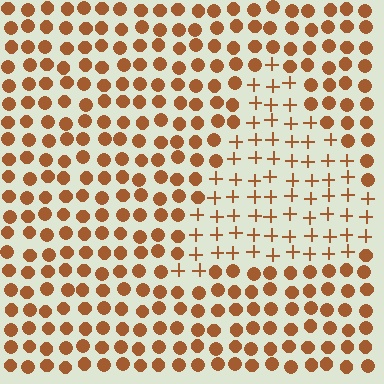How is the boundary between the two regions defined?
The boundary is defined by a change in element shape: plus signs inside vs. circles outside. All elements share the same color and spacing.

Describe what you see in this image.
The image is filled with small brown elements arranged in a uniform grid. A triangle-shaped region contains plus signs, while the surrounding area contains circles. The boundary is defined purely by the change in element shape.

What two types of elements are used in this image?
The image uses plus signs inside the triangle region and circles outside it.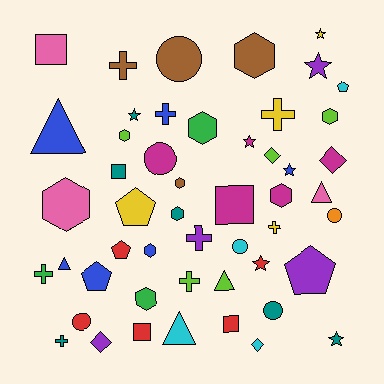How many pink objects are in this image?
There are 3 pink objects.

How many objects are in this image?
There are 50 objects.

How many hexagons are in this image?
There are 10 hexagons.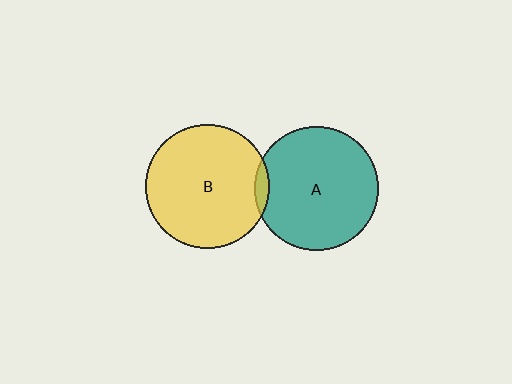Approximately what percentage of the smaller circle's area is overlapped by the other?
Approximately 5%.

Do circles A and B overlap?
Yes.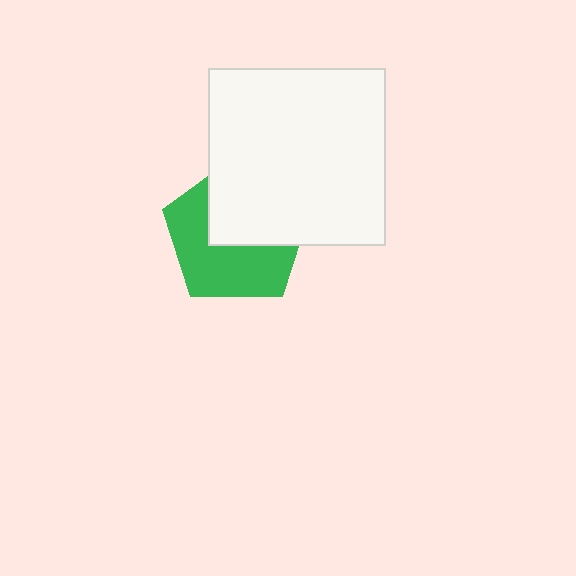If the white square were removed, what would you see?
You would see the complete green pentagon.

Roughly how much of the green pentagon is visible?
About half of it is visible (roughly 54%).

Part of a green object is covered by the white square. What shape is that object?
It is a pentagon.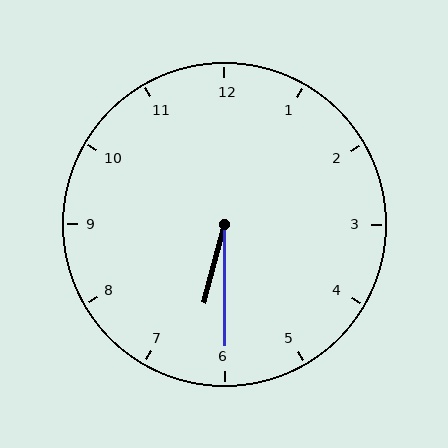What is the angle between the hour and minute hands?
Approximately 15 degrees.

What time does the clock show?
6:30.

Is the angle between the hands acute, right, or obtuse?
It is acute.